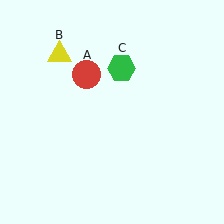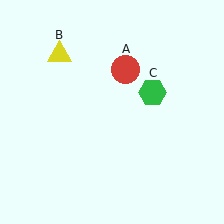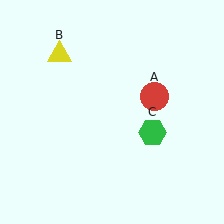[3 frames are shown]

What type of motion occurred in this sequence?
The red circle (object A), green hexagon (object C) rotated clockwise around the center of the scene.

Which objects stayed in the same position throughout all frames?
Yellow triangle (object B) remained stationary.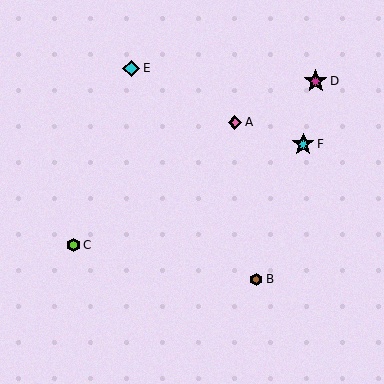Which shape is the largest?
The magenta star (labeled D) is the largest.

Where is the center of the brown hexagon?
The center of the brown hexagon is at (256, 279).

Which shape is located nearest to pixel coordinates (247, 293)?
The brown hexagon (labeled B) at (256, 279) is nearest to that location.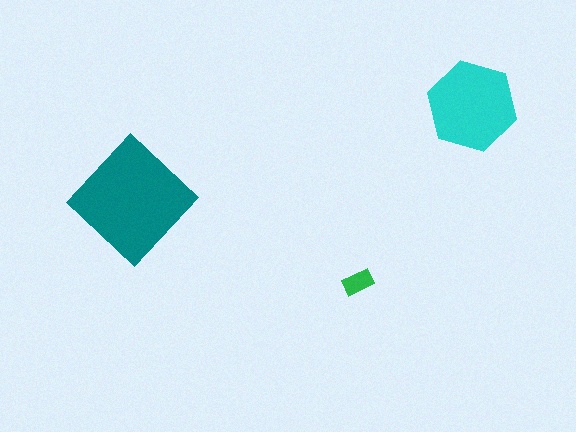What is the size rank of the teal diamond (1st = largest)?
1st.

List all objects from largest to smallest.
The teal diamond, the cyan hexagon, the green rectangle.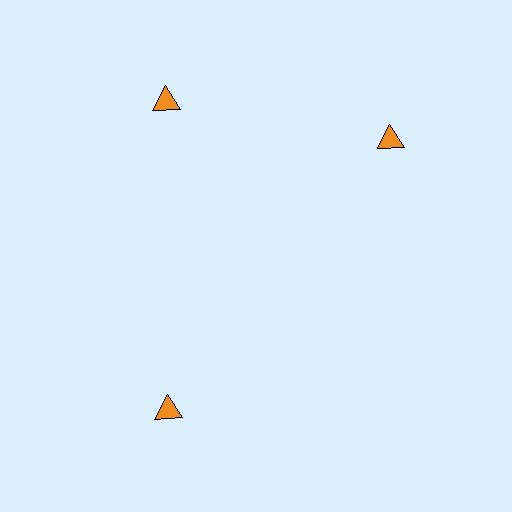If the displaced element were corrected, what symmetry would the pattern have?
It would have 3-fold rotational symmetry — the pattern would map onto itself every 120 degrees.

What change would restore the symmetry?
The symmetry would be restored by rotating it back into even spacing with its neighbors so that all 3 triangles sit at equal angles and equal distance from the center.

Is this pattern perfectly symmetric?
No. The 3 orange triangles are arranged in a ring, but one element near the 3 o'clock position is rotated out of alignment along the ring, breaking the 3-fold rotational symmetry.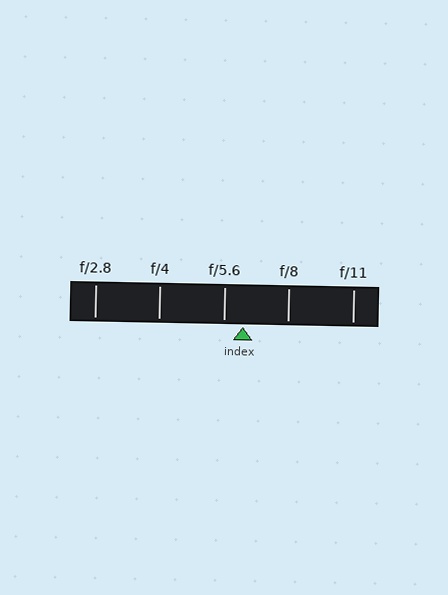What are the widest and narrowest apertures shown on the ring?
The widest aperture shown is f/2.8 and the narrowest is f/11.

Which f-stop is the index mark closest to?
The index mark is closest to f/5.6.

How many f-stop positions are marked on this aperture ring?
There are 5 f-stop positions marked.